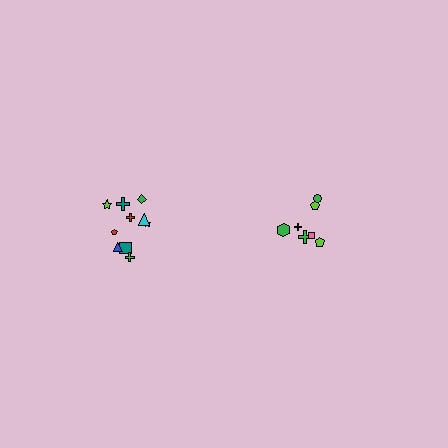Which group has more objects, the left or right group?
The left group.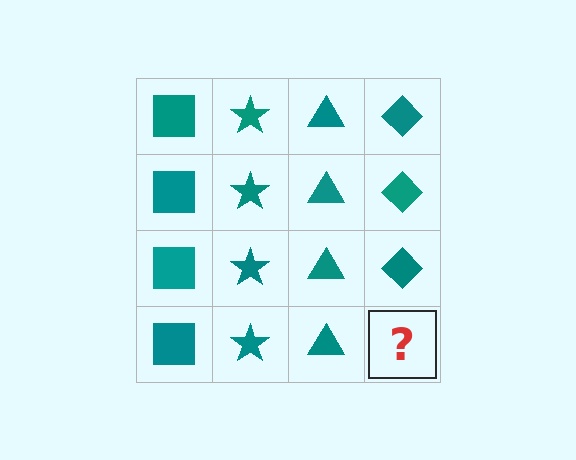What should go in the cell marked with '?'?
The missing cell should contain a teal diamond.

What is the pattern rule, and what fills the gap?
The rule is that each column has a consistent shape. The gap should be filled with a teal diamond.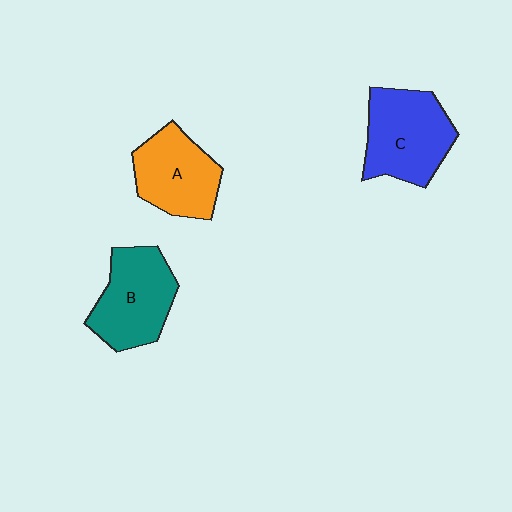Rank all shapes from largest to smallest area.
From largest to smallest: C (blue), B (teal), A (orange).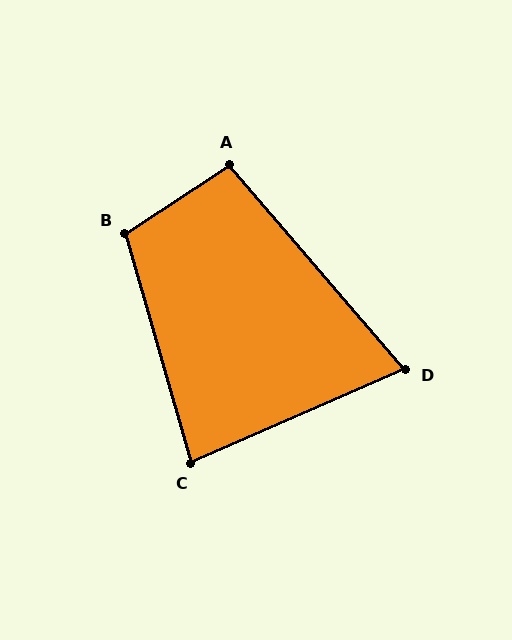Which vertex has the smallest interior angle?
D, at approximately 73 degrees.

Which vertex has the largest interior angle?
B, at approximately 107 degrees.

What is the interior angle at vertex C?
Approximately 82 degrees (acute).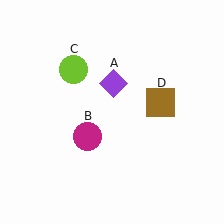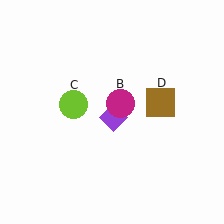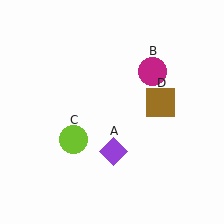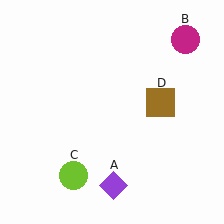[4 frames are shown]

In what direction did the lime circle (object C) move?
The lime circle (object C) moved down.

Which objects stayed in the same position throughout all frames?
Brown square (object D) remained stationary.